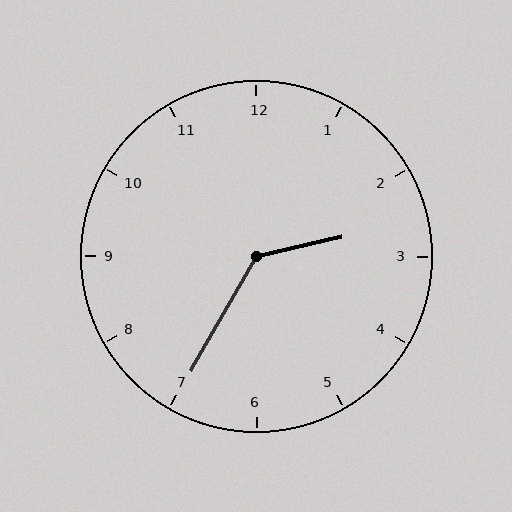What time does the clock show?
2:35.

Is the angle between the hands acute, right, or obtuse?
It is obtuse.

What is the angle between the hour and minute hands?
Approximately 132 degrees.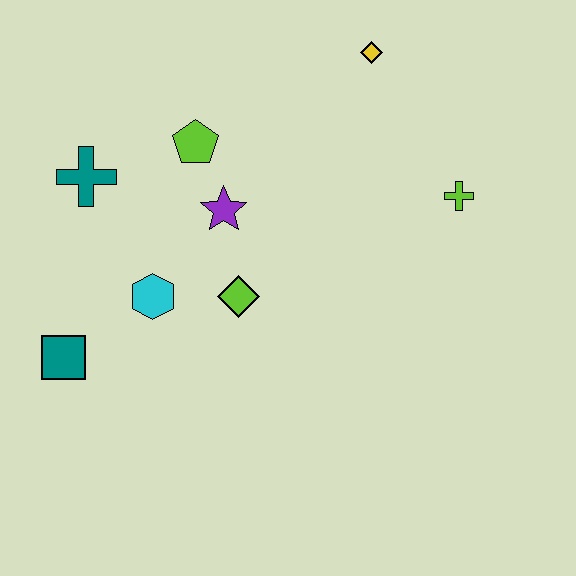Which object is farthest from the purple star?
The lime cross is farthest from the purple star.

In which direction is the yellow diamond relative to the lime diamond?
The yellow diamond is above the lime diamond.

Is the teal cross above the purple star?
Yes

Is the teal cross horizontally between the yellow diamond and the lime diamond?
No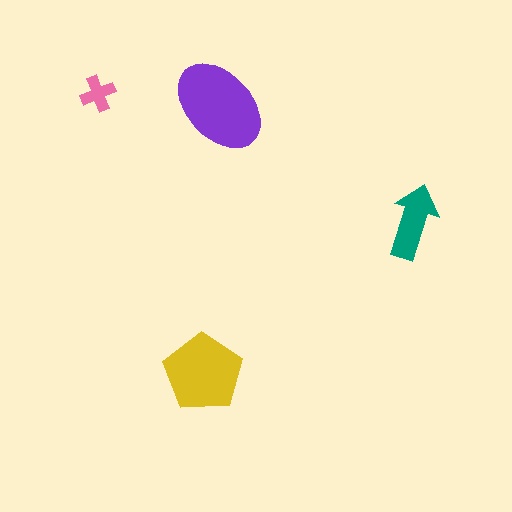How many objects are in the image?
There are 4 objects in the image.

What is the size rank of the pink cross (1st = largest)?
4th.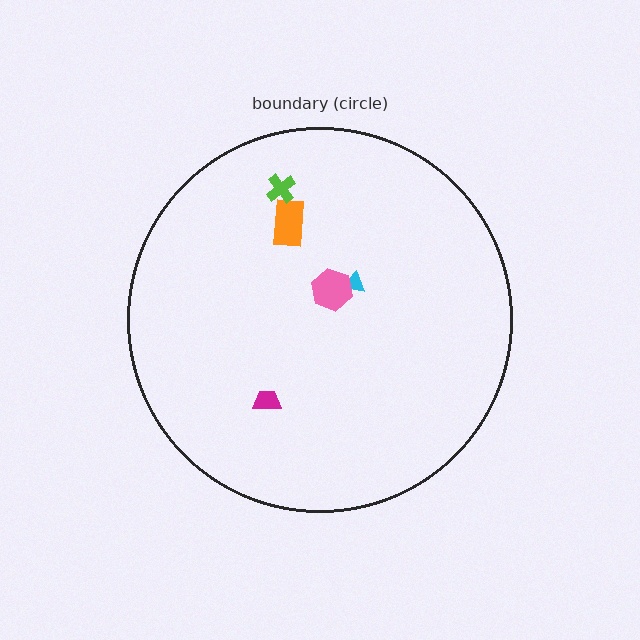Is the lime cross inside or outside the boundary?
Inside.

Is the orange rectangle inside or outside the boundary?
Inside.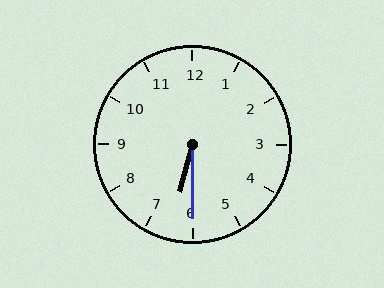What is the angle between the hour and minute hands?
Approximately 15 degrees.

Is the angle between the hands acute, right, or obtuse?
It is acute.